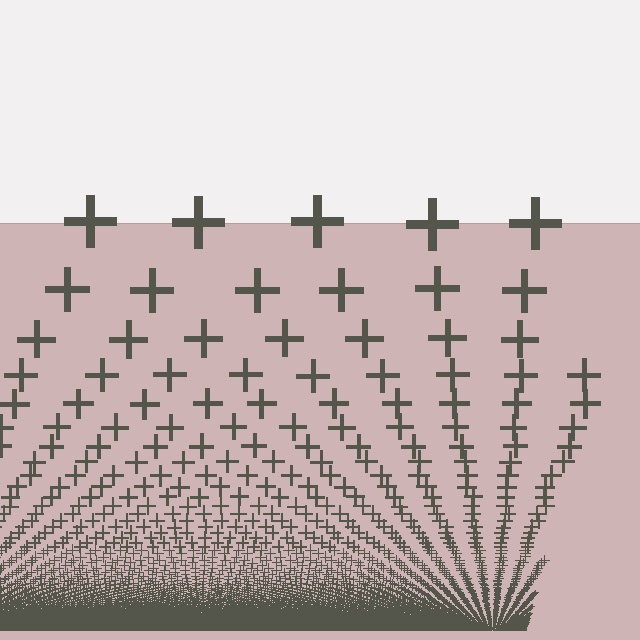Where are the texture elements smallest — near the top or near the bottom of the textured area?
Near the bottom.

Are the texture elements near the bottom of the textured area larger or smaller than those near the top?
Smaller. The gradient is inverted — elements near the bottom are smaller and denser.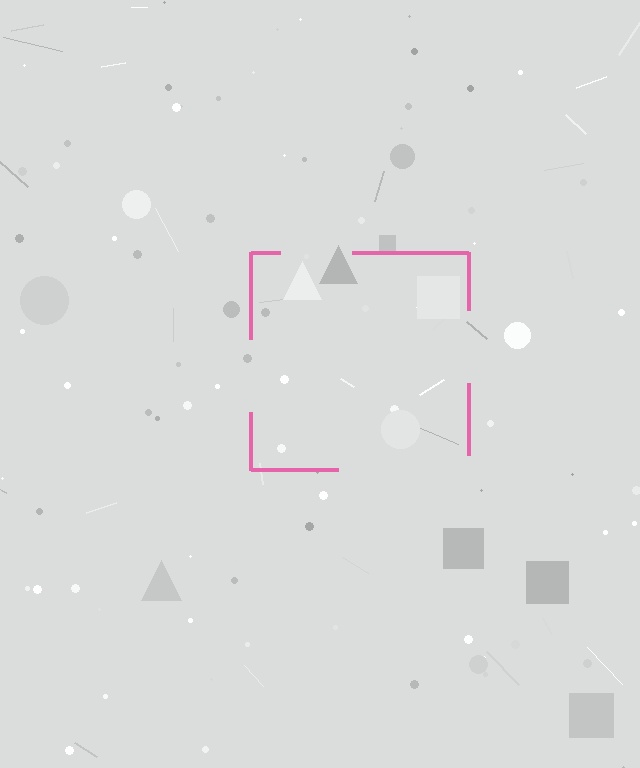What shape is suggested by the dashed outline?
The dashed outline suggests a square.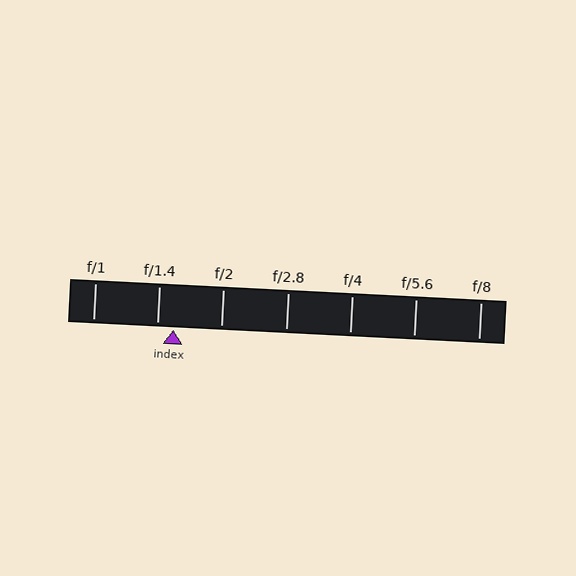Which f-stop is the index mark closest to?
The index mark is closest to f/1.4.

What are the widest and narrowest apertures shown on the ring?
The widest aperture shown is f/1 and the narrowest is f/8.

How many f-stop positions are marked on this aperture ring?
There are 7 f-stop positions marked.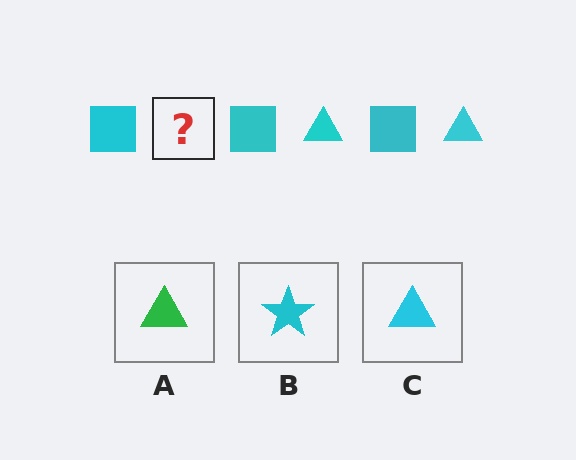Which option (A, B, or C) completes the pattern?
C.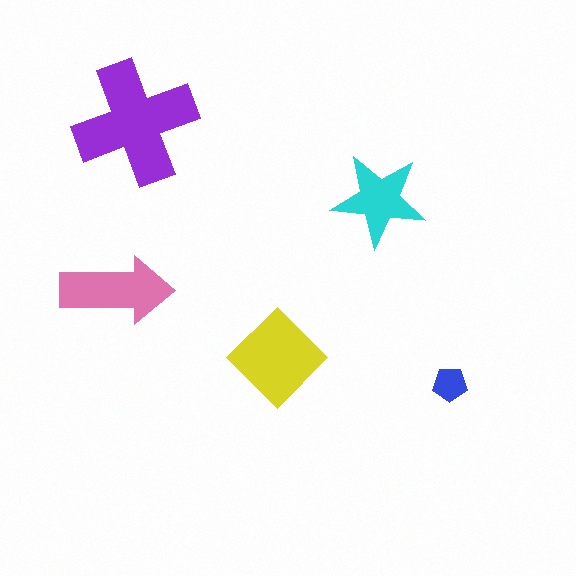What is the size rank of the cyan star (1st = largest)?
4th.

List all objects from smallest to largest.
The blue pentagon, the cyan star, the pink arrow, the yellow diamond, the purple cross.